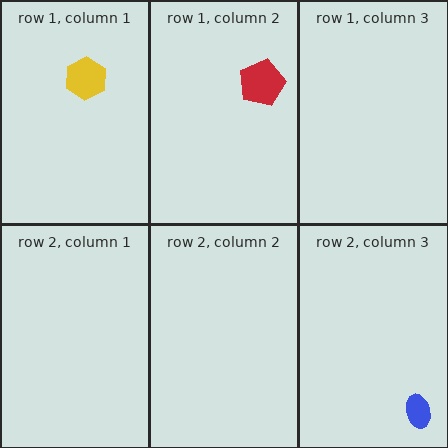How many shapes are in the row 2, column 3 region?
1.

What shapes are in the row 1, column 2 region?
The red pentagon.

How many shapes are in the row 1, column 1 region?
1.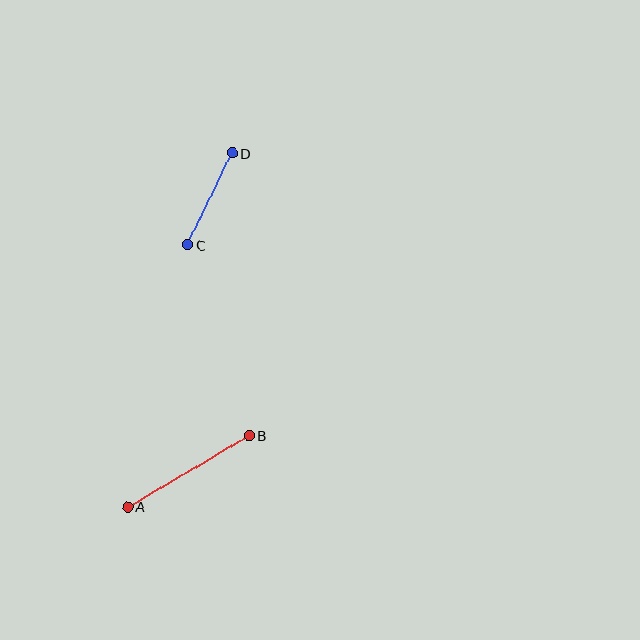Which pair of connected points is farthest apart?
Points A and B are farthest apart.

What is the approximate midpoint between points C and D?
The midpoint is at approximately (210, 199) pixels.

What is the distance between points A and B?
The distance is approximately 141 pixels.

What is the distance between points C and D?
The distance is approximately 102 pixels.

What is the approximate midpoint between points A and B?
The midpoint is at approximately (188, 471) pixels.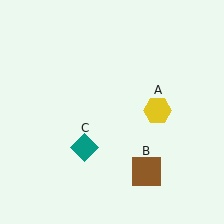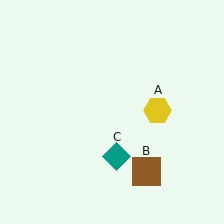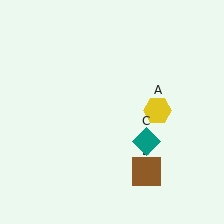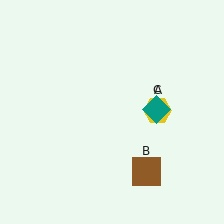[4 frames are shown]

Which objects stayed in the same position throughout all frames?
Yellow hexagon (object A) and brown square (object B) remained stationary.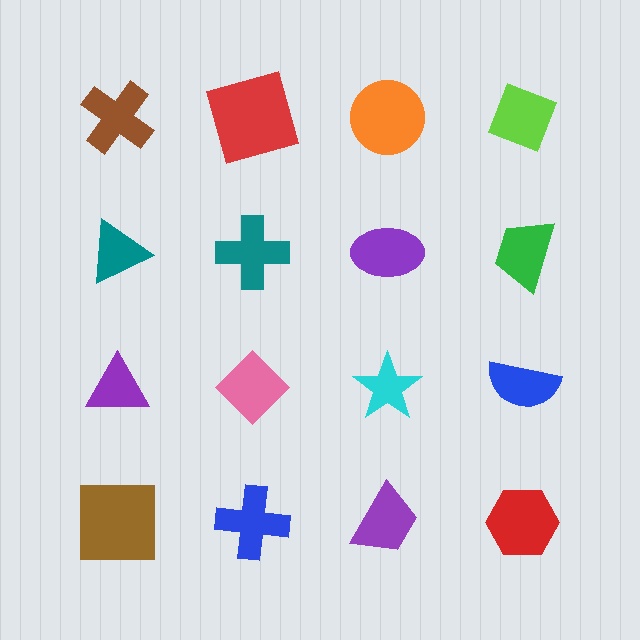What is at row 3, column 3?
A cyan star.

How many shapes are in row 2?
4 shapes.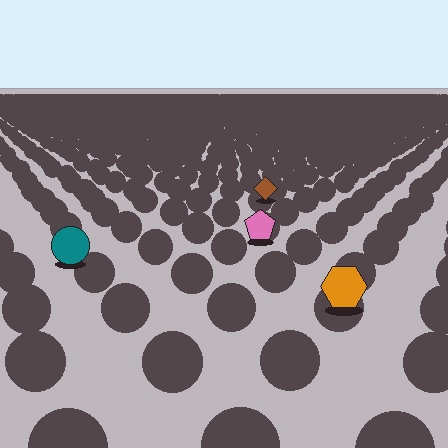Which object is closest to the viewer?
The orange hexagon is closest. The texture marks near it are larger and more spread out.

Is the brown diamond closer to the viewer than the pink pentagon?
No. The pink pentagon is closer — you can tell from the texture gradient: the ground texture is coarser near it.